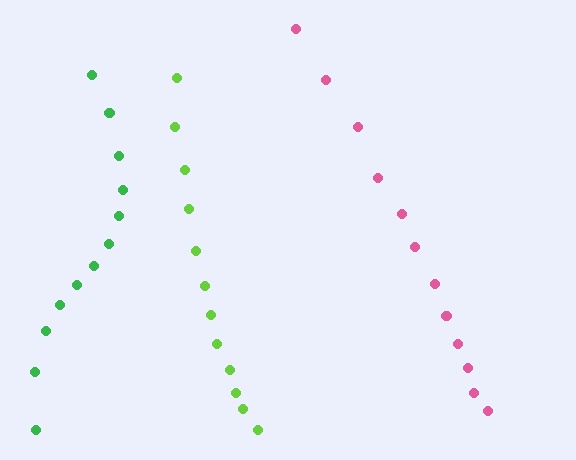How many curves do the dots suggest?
There are 3 distinct paths.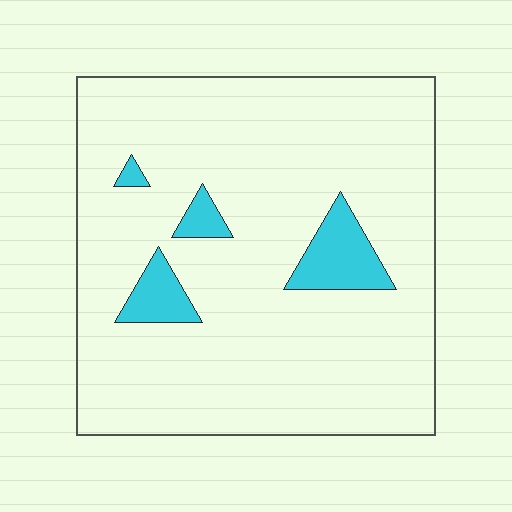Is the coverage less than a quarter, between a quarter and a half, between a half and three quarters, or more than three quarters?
Less than a quarter.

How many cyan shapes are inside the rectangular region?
4.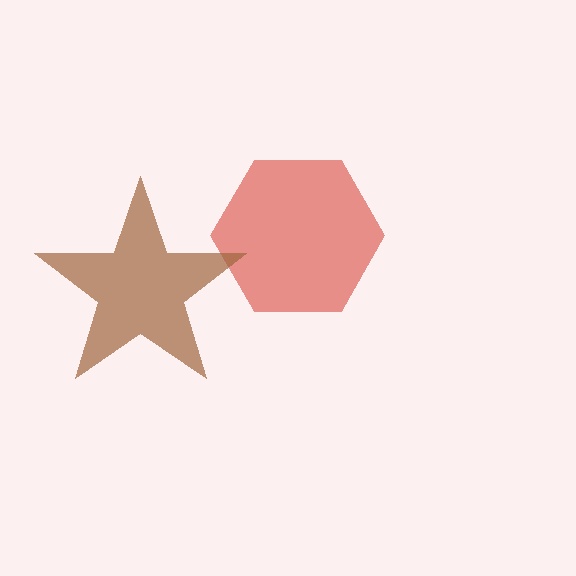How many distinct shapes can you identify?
There are 2 distinct shapes: a red hexagon, a brown star.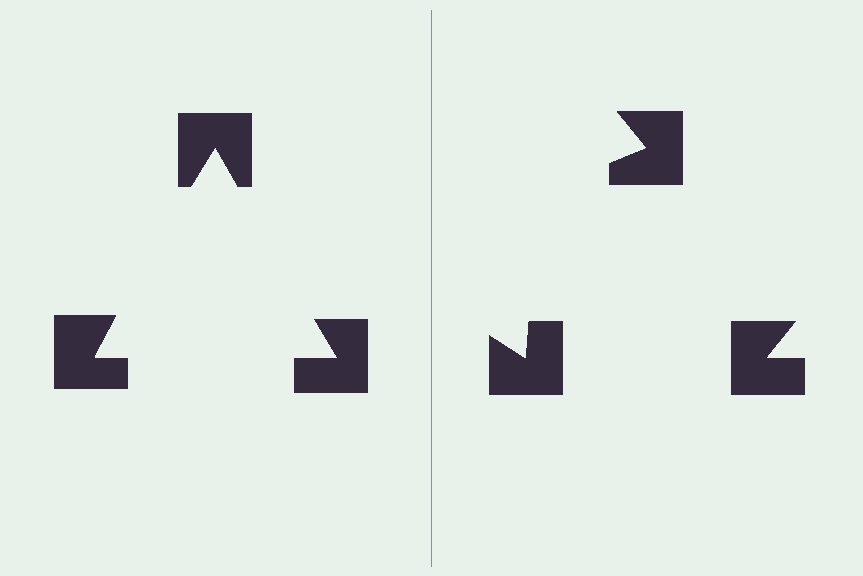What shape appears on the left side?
An illusory triangle.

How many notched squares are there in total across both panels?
6 — 3 on each side.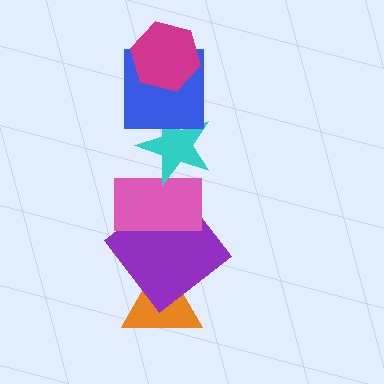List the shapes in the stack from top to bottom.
From top to bottom: the magenta hexagon, the blue square, the cyan star, the pink rectangle, the purple diamond, the orange triangle.